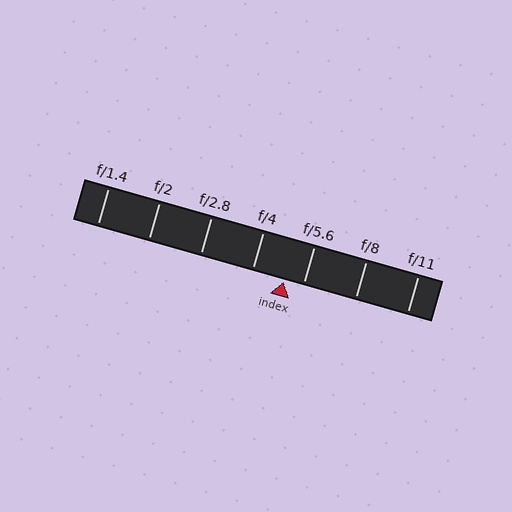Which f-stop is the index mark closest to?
The index mark is closest to f/5.6.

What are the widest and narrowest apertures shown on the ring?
The widest aperture shown is f/1.4 and the narrowest is f/11.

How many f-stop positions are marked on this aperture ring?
There are 7 f-stop positions marked.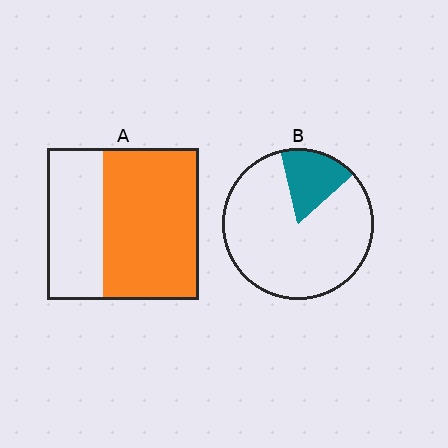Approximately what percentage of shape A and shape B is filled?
A is approximately 65% and B is approximately 15%.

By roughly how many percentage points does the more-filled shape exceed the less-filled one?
By roughly 45 percentage points (A over B).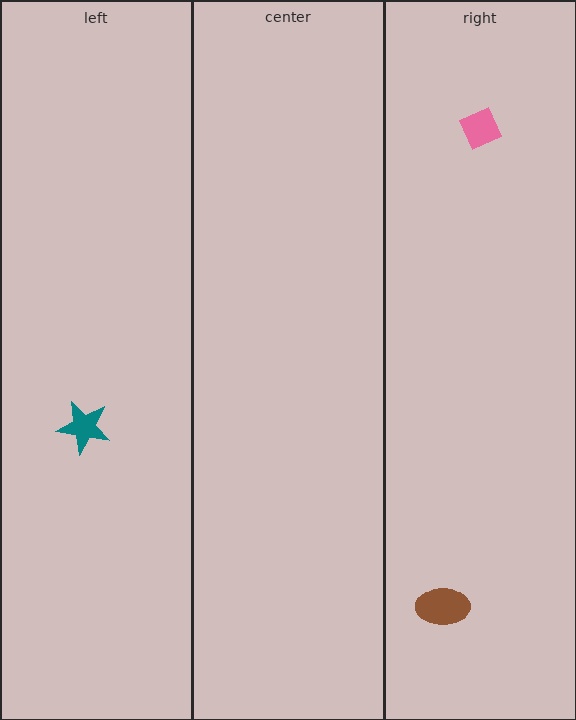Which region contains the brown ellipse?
The right region.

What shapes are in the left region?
The teal star.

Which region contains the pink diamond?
The right region.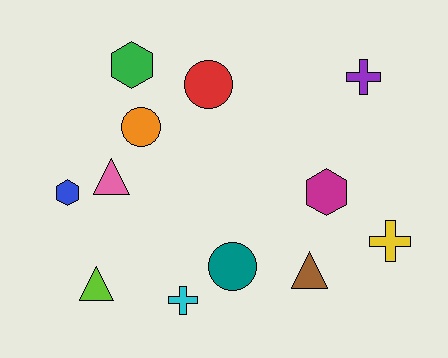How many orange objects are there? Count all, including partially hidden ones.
There is 1 orange object.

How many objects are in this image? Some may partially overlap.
There are 12 objects.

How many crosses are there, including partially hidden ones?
There are 3 crosses.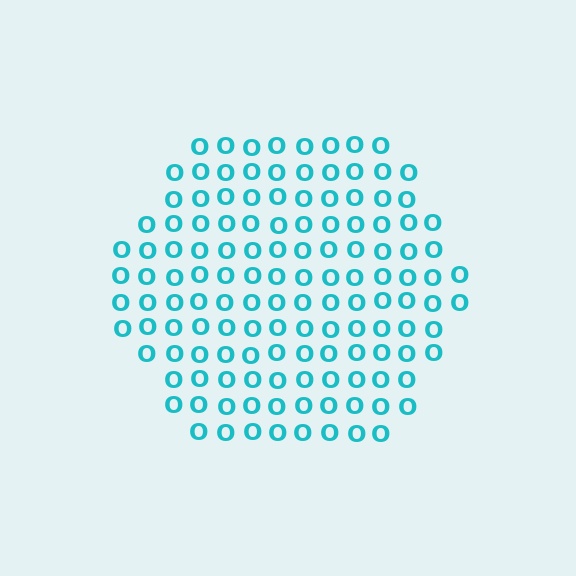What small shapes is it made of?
It is made of small letter O's.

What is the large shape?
The large shape is a hexagon.